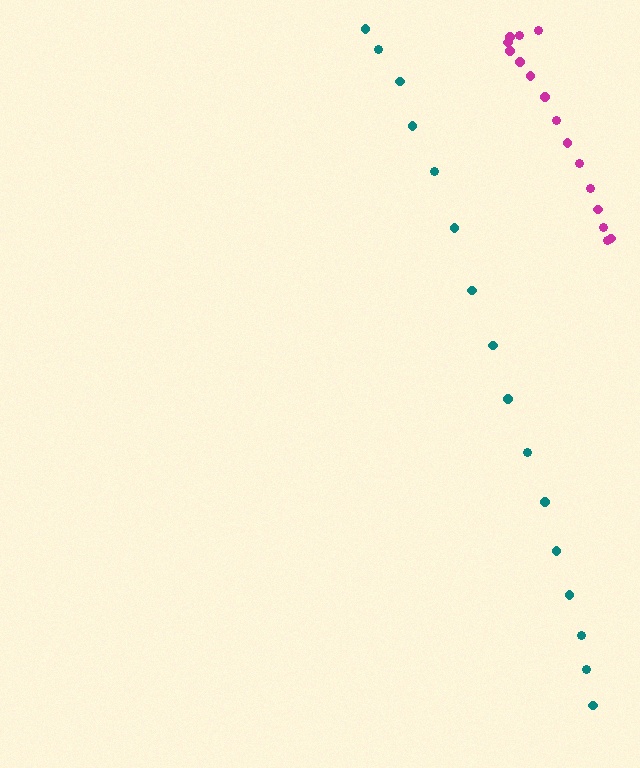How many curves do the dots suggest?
There are 2 distinct paths.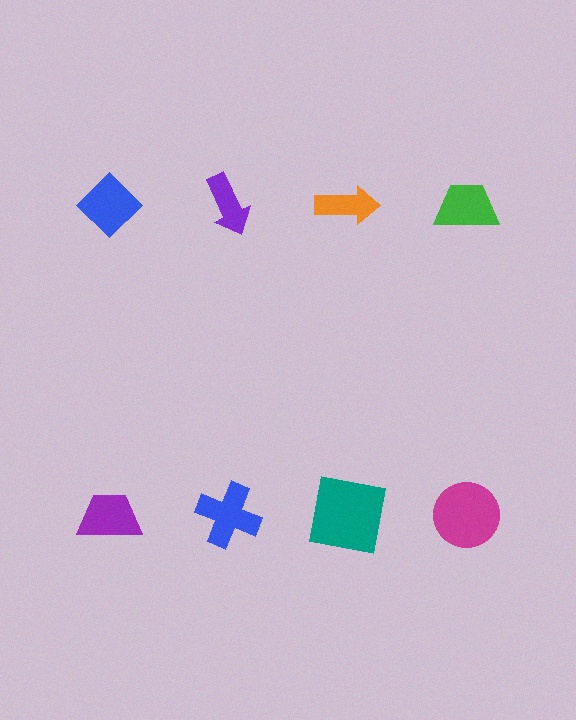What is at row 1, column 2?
A purple arrow.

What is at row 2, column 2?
A blue cross.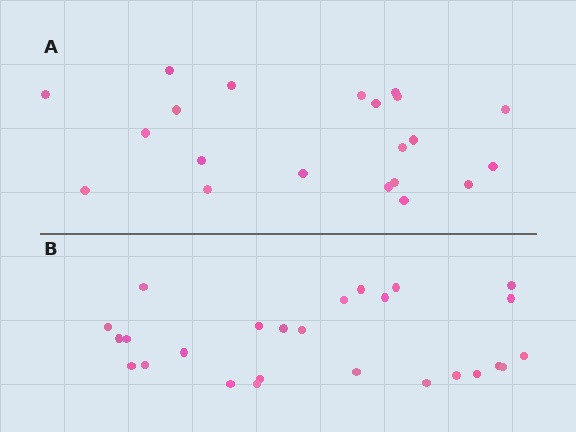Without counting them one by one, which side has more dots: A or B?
Region B (the bottom region) has more dots.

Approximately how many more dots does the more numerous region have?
Region B has about 5 more dots than region A.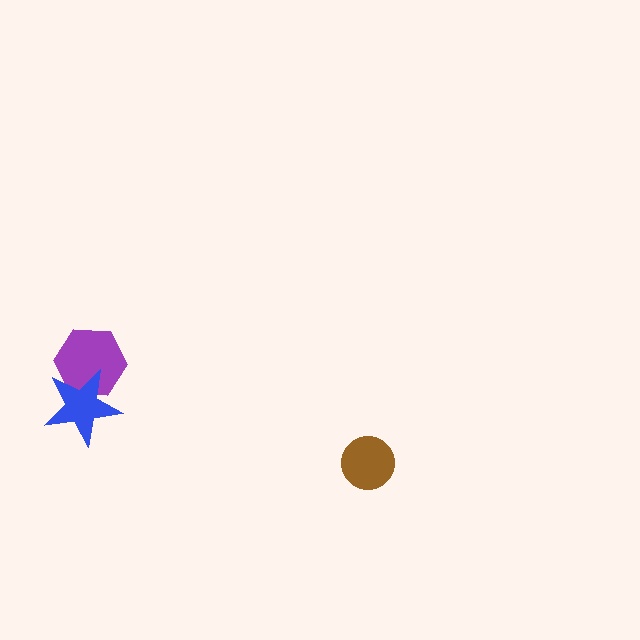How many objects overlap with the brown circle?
0 objects overlap with the brown circle.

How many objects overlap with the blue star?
1 object overlaps with the blue star.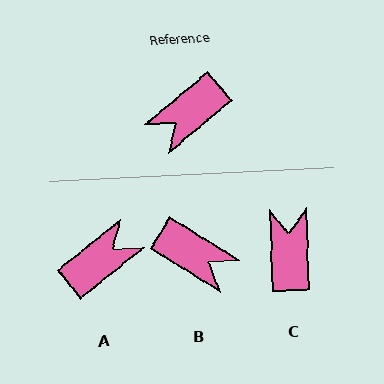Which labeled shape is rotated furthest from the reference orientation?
A, about 179 degrees away.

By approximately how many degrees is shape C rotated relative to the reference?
Approximately 127 degrees clockwise.